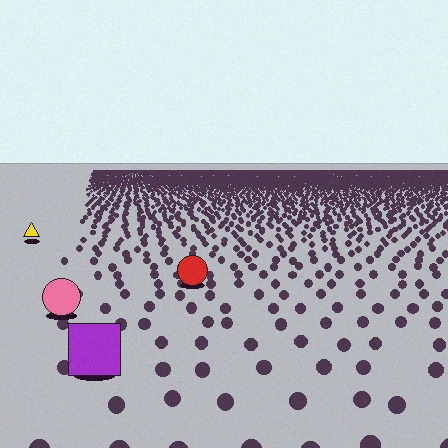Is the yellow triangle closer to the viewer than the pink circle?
No. The pink circle is closer — you can tell from the texture gradient: the ground texture is coarser near it.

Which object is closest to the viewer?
The purple square is closest. The texture marks near it are larger and more spread out.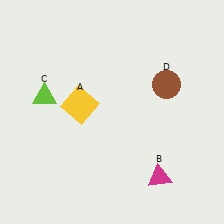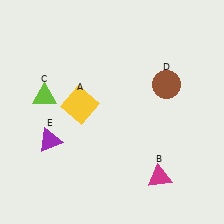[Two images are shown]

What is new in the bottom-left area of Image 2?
A purple triangle (E) was added in the bottom-left area of Image 2.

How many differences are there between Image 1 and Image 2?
There is 1 difference between the two images.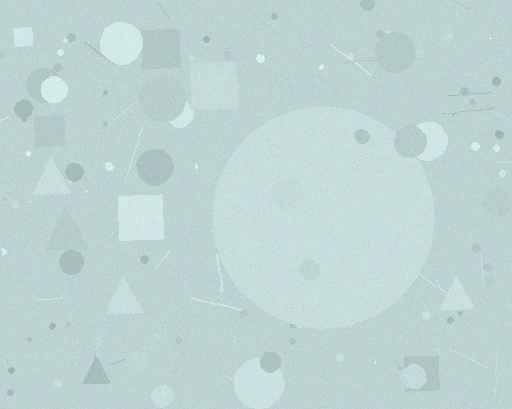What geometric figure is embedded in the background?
A circle is embedded in the background.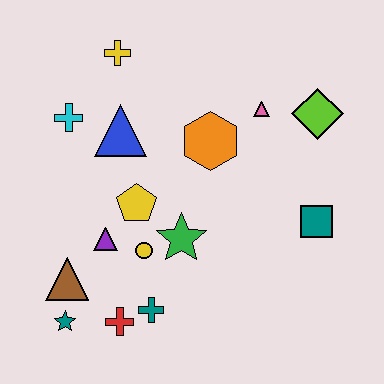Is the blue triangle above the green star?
Yes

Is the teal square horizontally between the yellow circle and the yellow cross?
No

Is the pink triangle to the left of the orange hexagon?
No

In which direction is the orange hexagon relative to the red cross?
The orange hexagon is above the red cross.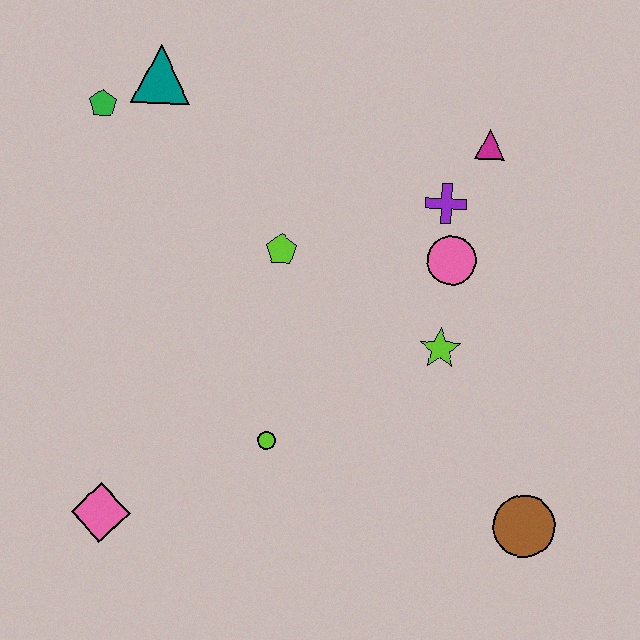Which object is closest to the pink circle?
The purple cross is closest to the pink circle.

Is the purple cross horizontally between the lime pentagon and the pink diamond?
No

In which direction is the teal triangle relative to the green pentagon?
The teal triangle is to the right of the green pentagon.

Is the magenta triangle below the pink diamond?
No